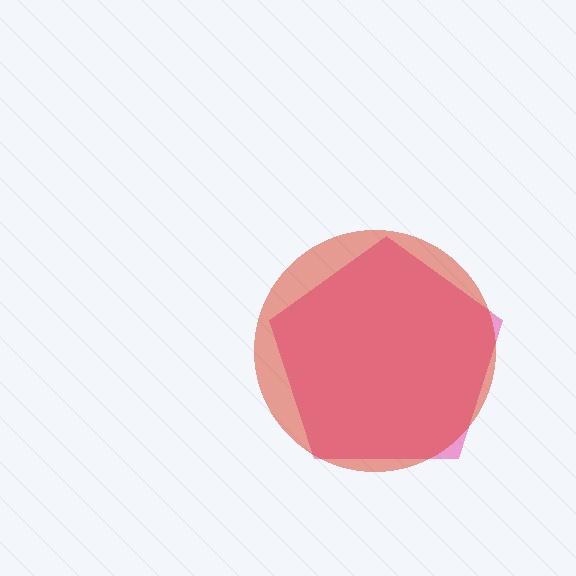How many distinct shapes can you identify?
There are 2 distinct shapes: a pink pentagon, a red circle.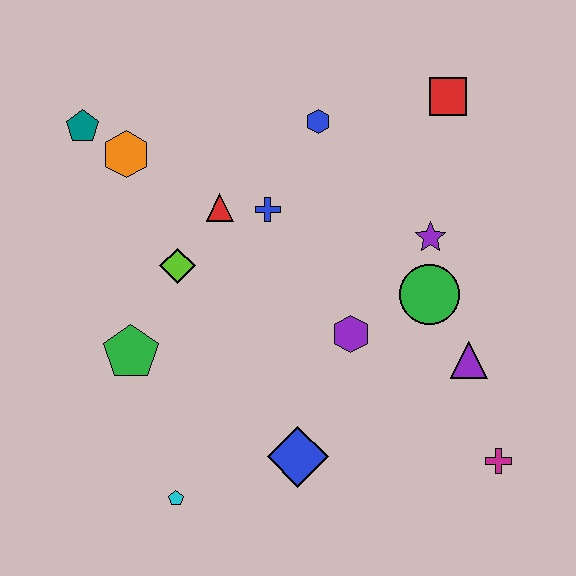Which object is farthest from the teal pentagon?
The magenta cross is farthest from the teal pentagon.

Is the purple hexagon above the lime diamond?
No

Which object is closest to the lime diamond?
The red triangle is closest to the lime diamond.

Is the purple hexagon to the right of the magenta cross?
No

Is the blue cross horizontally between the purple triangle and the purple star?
No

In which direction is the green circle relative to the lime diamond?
The green circle is to the right of the lime diamond.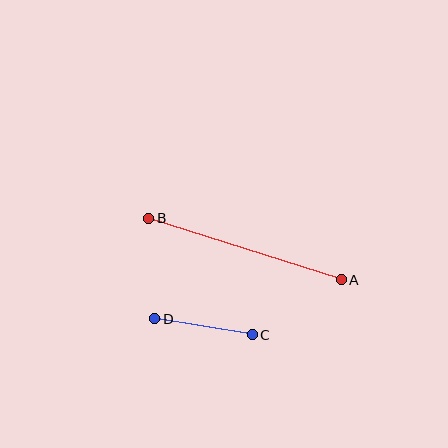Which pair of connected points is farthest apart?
Points A and B are farthest apart.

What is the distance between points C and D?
The distance is approximately 99 pixels.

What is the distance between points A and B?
The distance is approximately 203 pixels.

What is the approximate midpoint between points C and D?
The midpoint is at approximately (204, 327) pixels.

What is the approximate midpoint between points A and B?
The midpoint is at approximately (245, 249) pixels.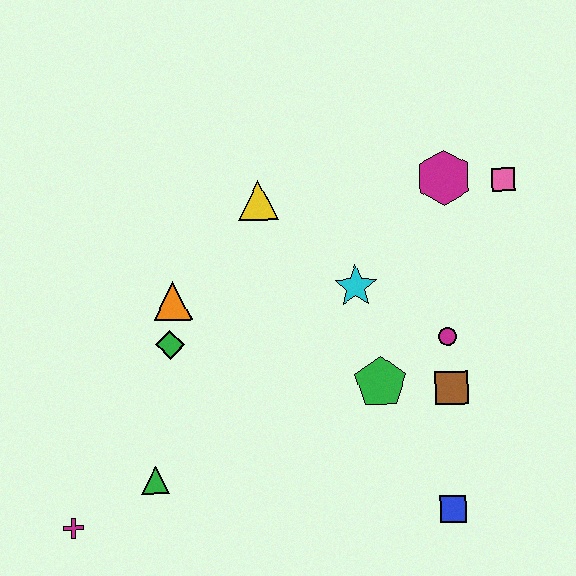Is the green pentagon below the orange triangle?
Yes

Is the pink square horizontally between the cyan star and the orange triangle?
No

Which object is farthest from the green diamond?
The pink square is farthest from the green diamond.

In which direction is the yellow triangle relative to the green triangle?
The yellow triangle is above the green triangle.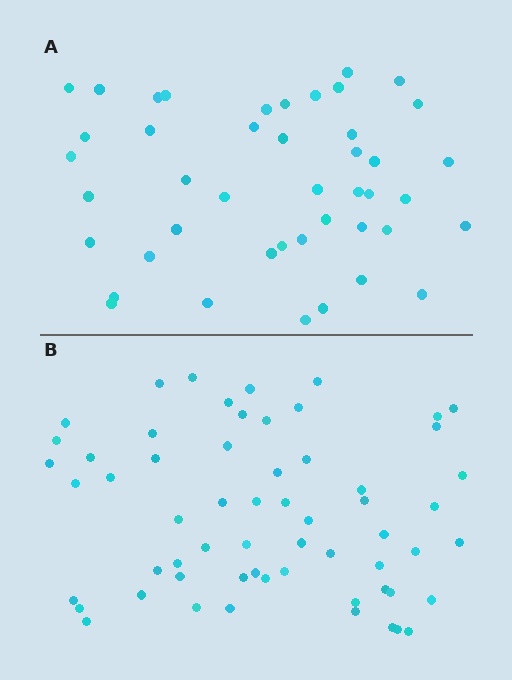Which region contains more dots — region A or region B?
Region B (the bottom region) has more dots.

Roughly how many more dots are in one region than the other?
Region B has approximately 15 more dots than region A.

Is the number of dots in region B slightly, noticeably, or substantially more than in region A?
Region B has noticeably more, but not dramatically so. The ratio is roughly 1.4 to 1.